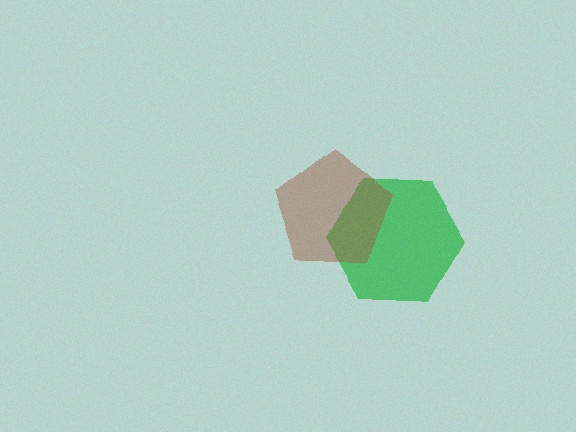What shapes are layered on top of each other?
The layered shapes are: a green hexagon, a brown pentagon.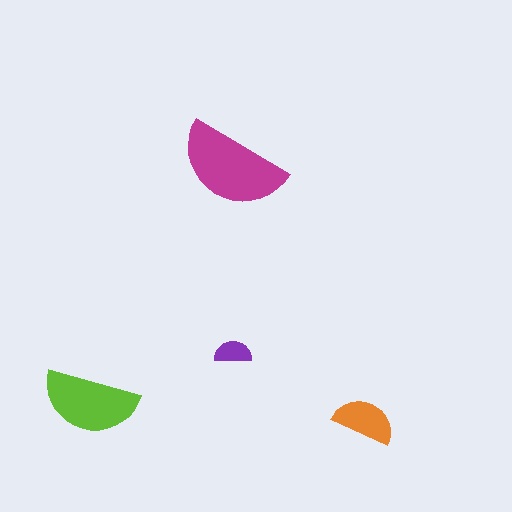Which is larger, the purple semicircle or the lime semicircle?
The lime one.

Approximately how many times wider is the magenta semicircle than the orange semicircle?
About 1.5 times wider.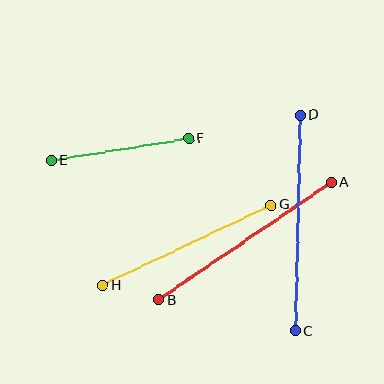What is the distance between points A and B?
The distance is approximately 208 pixels.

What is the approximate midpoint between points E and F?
The midpoint is at approximately (120, 149) pixels.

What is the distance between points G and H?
The distance is approximately 187 pixels.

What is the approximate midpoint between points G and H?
The midpoint is at approximately (187, 245) pixels.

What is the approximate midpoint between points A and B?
The midpoint is at approximately (245, 241) pixels.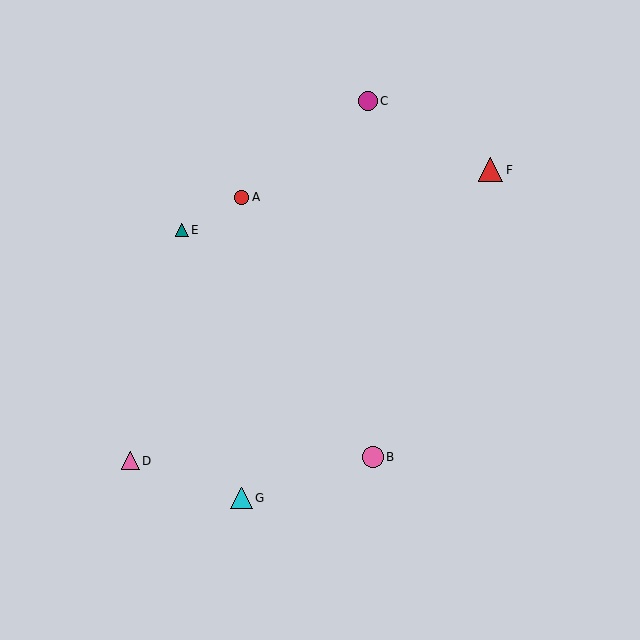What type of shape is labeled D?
Shape D is a pink triangle.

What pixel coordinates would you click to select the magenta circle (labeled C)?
Click at (368, 101) to select the magenta circle C.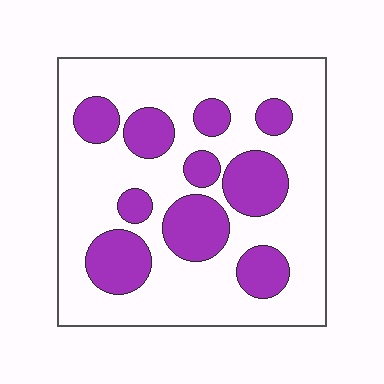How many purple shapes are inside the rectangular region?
10.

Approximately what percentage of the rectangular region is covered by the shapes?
Approximately 30%.